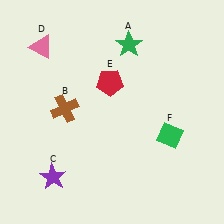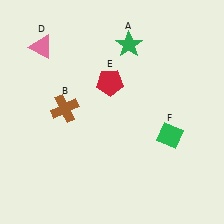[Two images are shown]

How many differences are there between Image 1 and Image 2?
There is 1 difference between the two images.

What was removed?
The purple star (C) was removed in Image 2.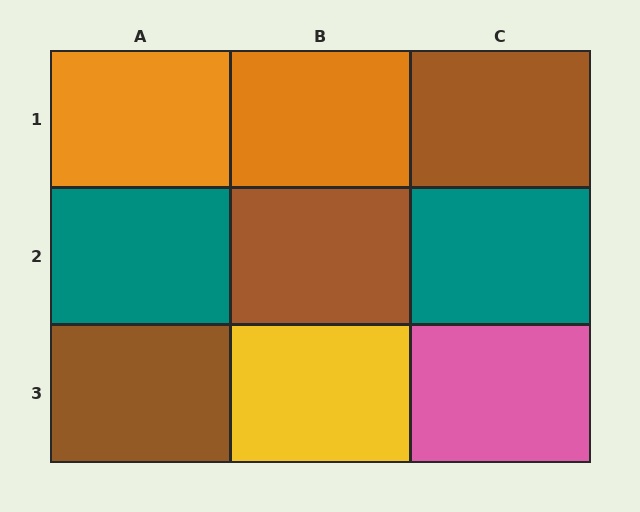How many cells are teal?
2 cells are teal.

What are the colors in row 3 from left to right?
Brown, yellow, pink.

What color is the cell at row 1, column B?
Orange.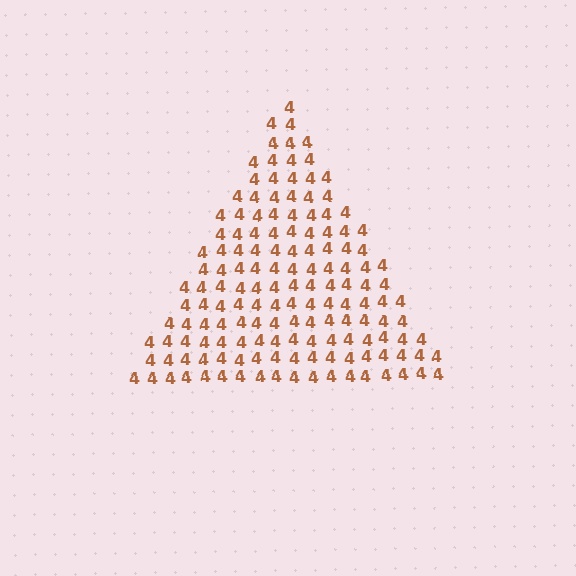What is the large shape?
The large shape is a triangle.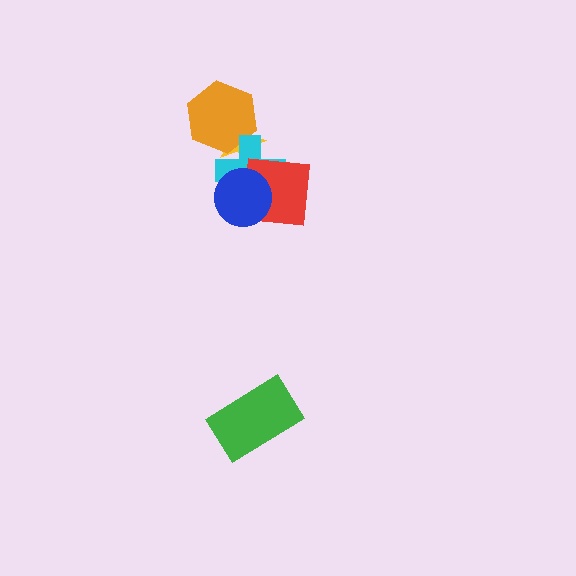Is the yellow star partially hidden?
Yes, it is partially covered by another shape.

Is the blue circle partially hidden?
No, no other shape covers it.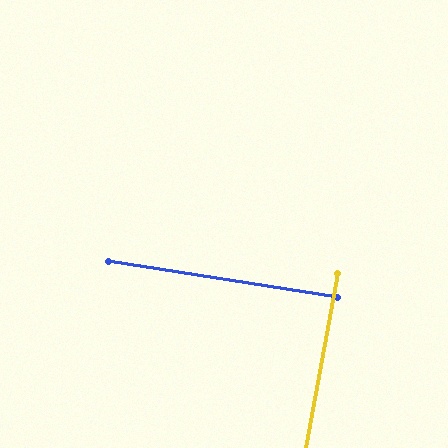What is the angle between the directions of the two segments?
Approximately 89 degrees.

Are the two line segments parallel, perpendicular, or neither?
Perpendicular — they meet at approximately 89°.